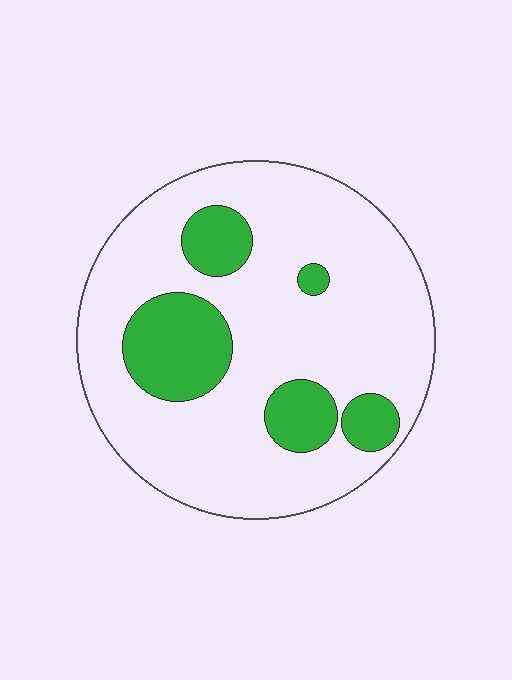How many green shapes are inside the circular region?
5.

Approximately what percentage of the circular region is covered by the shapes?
Approximately 20%.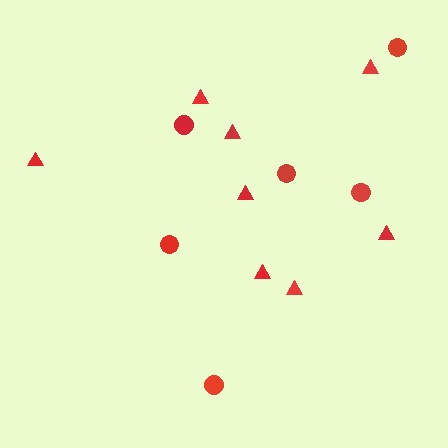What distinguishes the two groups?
There are 2 groups: one group of circles (6) and one group of triangles (8).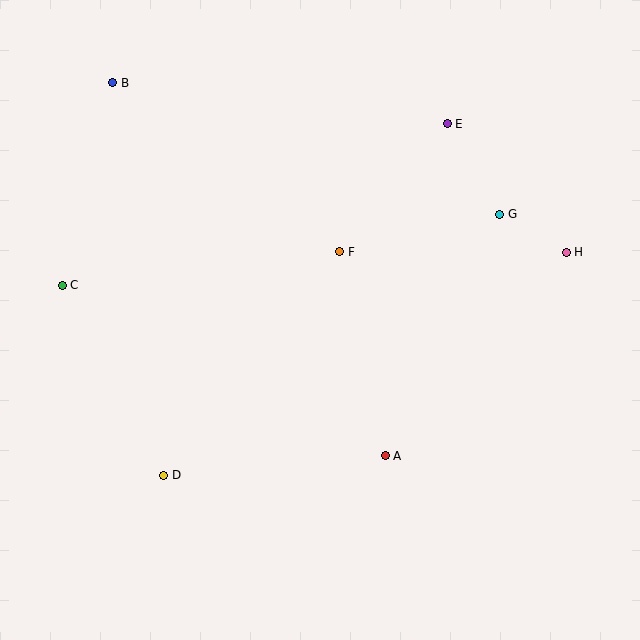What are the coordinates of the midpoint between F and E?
The midpoint between F and E is at (394, 188).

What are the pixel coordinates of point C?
Point C is at (62, 285).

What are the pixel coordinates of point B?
Point B is at (113, 83).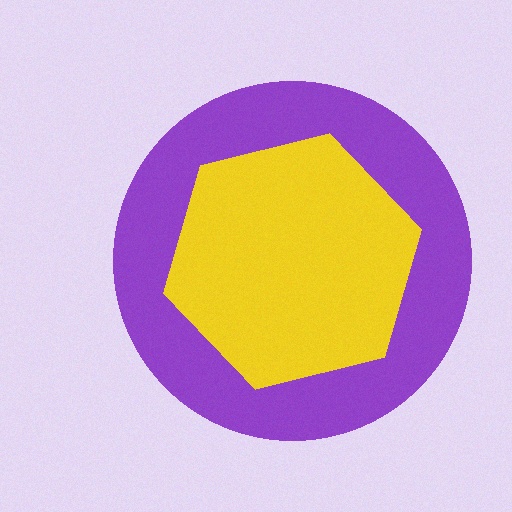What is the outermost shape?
The purple circle.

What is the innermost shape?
The yellow hexagon.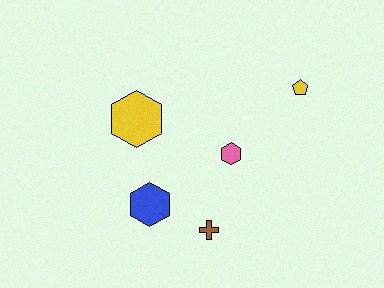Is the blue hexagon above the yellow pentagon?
No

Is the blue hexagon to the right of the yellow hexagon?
Yes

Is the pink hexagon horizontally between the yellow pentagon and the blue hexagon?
Yes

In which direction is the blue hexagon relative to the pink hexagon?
The blue hexagon is to the left of the pink hexagon.